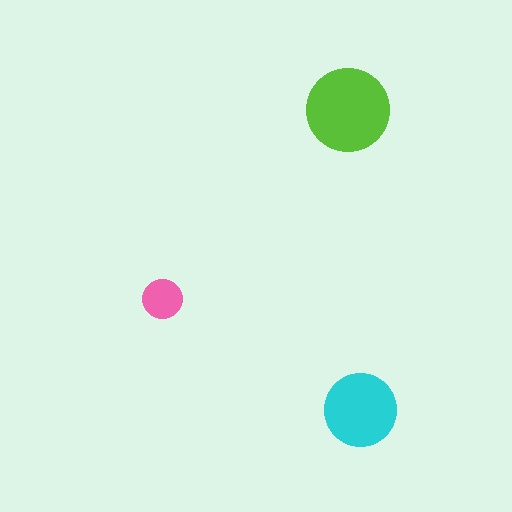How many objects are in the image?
There are 3 objects in the image.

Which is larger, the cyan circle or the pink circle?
The cyan one.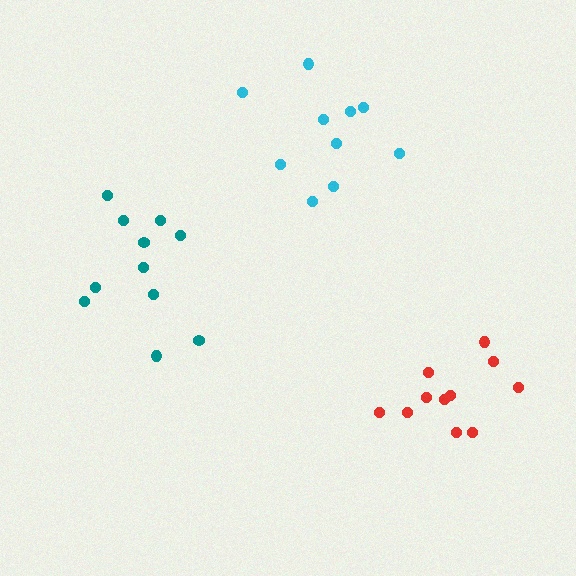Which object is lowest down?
The red cluster is bottommost.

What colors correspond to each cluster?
The clusters are colored: cyan, red, teal.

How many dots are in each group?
Group 1: 10 dots, Group 2: 11 dots, Group 3: 11 dots (32 total).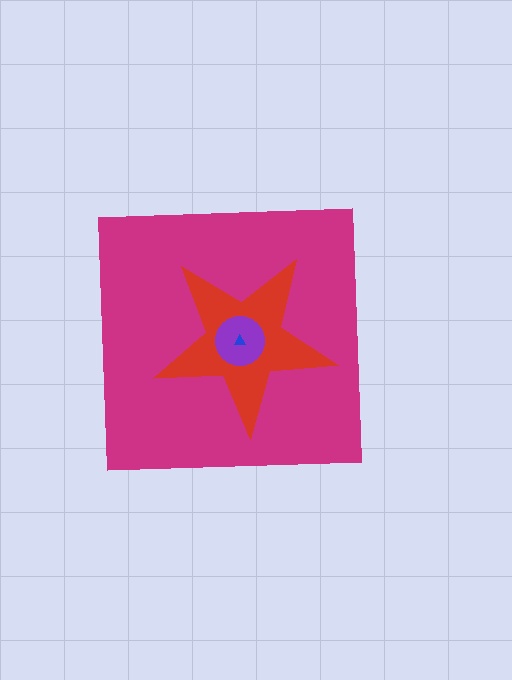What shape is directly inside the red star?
The purple circle.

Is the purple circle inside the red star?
Yes.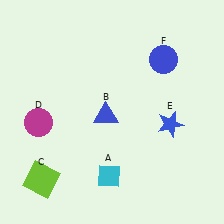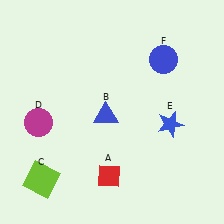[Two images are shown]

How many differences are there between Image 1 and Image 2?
There is 1 difference between the two images.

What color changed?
The diamond (A) changed from cyan in Image 1 to red in Image 2.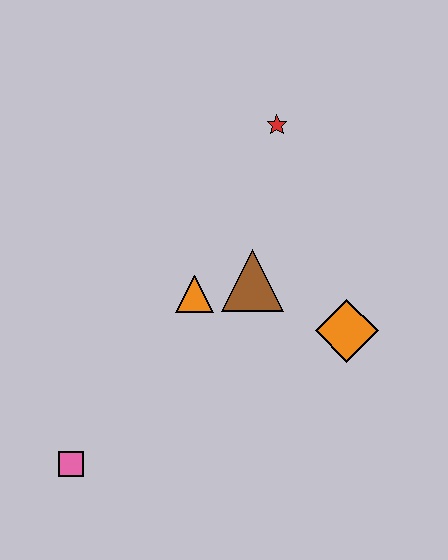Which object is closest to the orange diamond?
The brown triangle is closest to the orange diamond.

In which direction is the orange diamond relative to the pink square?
The orange diamond is to the right of the pink square.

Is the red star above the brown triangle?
Yes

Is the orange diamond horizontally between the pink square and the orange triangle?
No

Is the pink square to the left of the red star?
Yes